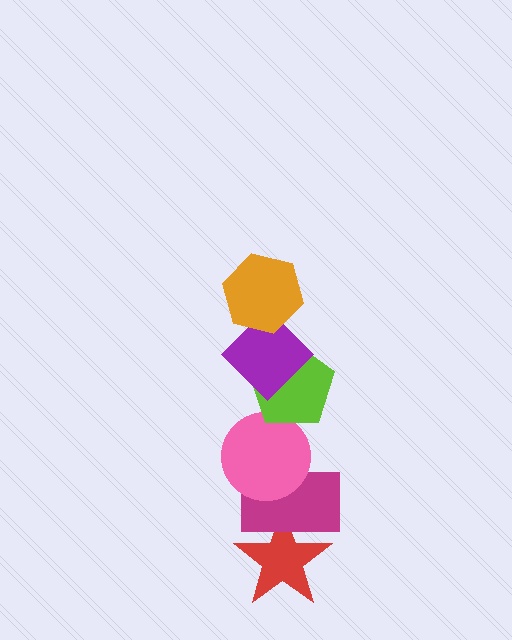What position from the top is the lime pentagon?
The lime pentagon is 3rd from the top.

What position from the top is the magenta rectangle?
The magenta rectangle is 5th from the top.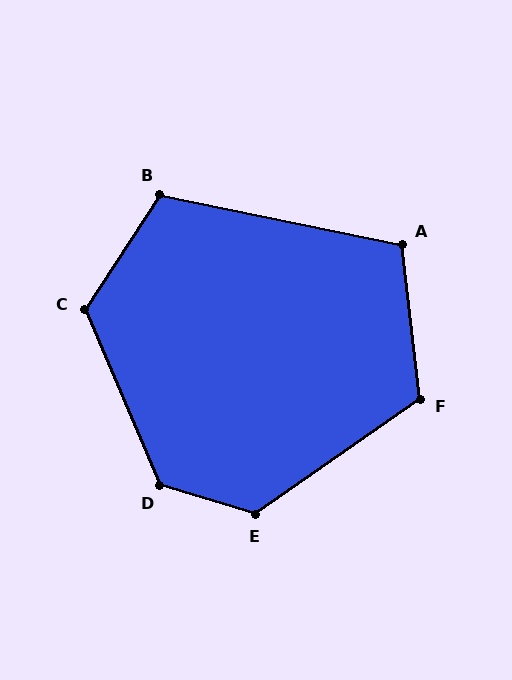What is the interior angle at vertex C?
Approximately 124 degrees (obtuse).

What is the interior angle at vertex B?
Approximately 112 degrees (obtuse).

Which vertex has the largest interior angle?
D, at approximately 130 degrees.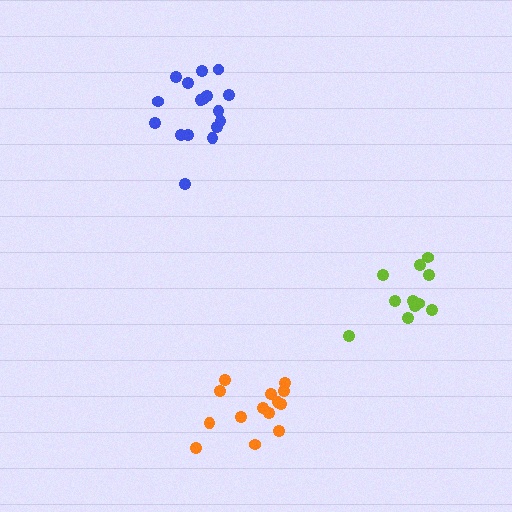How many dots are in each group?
Group 1: 17 dots, Group 2: 14 dots, Group 3: 11 dots (42 total).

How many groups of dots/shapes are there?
There are 3 groups.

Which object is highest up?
The blue cluster is topmost.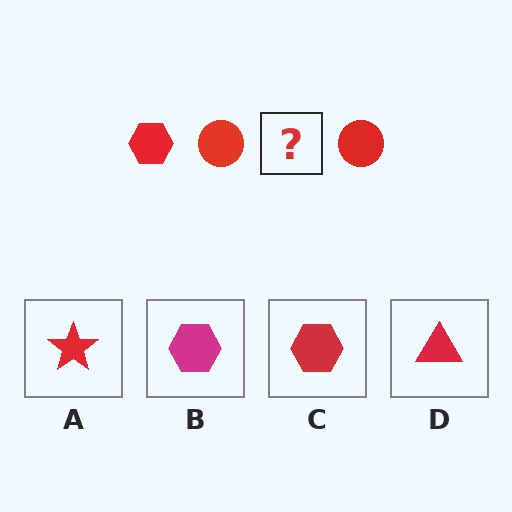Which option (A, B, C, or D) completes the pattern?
C.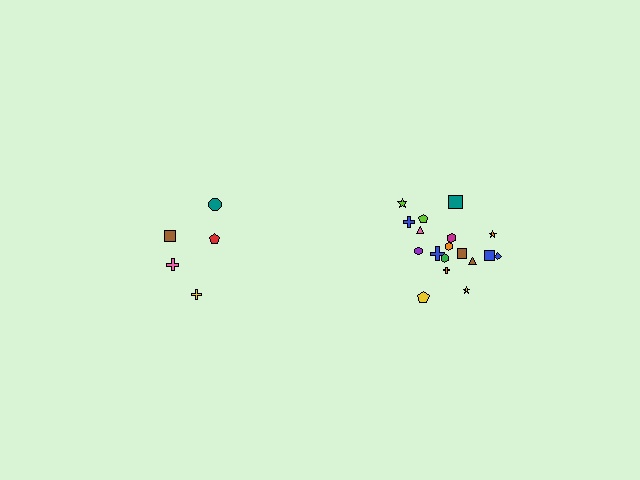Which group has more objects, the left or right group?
The right group.